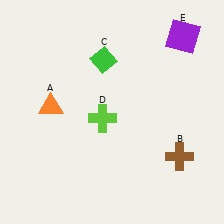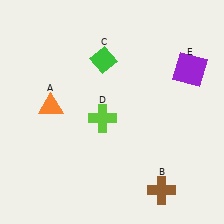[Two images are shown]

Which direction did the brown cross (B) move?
The brown cross (B) moved down.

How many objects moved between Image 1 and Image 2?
2 objects moved between the two images.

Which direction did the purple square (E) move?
The purple square (E) moved down.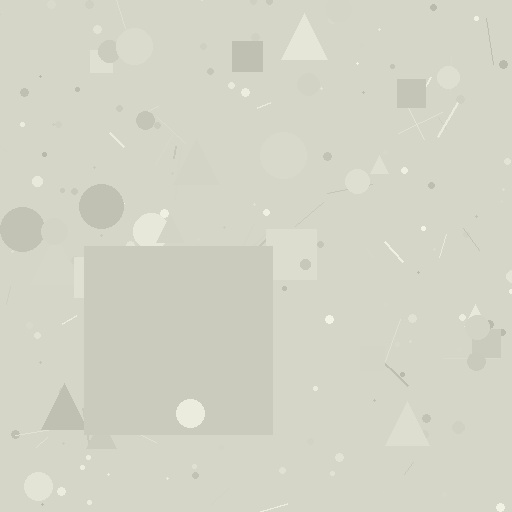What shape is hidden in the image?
A square is hidden in the image.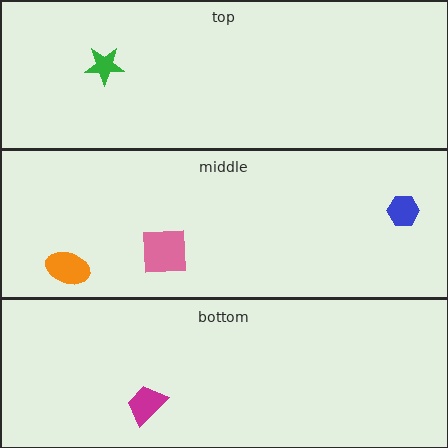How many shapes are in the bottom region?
1.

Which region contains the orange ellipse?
The middle region.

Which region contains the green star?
The top region.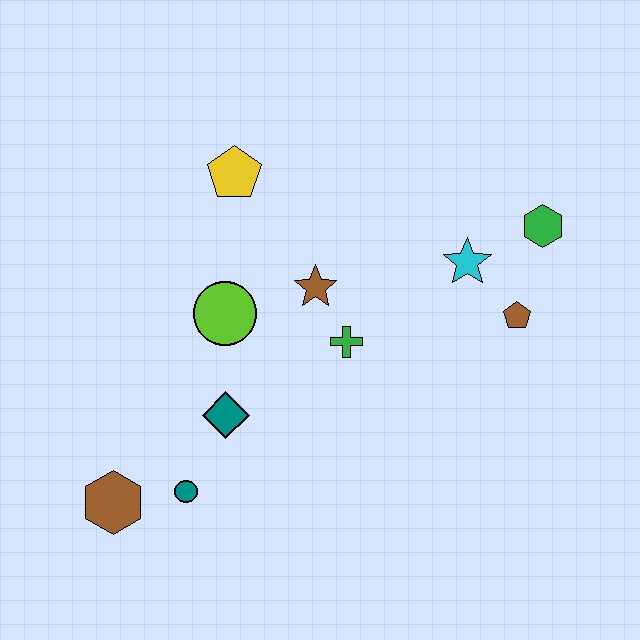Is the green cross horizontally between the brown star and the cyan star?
Yes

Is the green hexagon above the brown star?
Yes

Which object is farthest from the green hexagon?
The brown hexagon is farthest from the green hexagon.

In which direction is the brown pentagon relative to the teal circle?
The brown pentagon is to the right of the teal circle.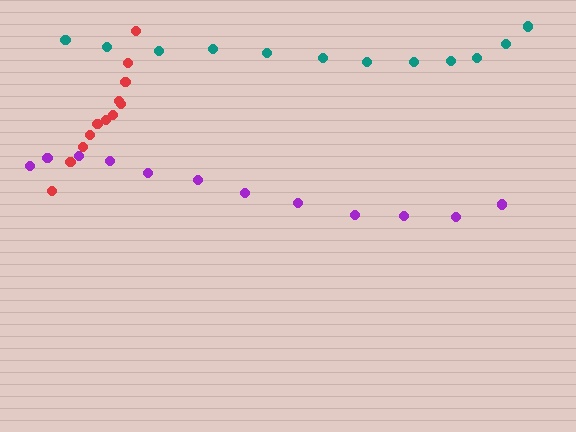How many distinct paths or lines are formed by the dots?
There are 3 distinct paths.